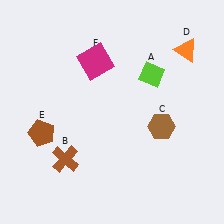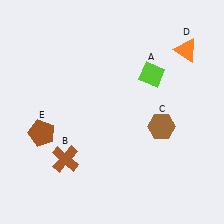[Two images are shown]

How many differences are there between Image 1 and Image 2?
There is 1 difference between the two images.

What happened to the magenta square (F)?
The magenta square (F) was removed in Image 2. It was in the top-left area of Image 1.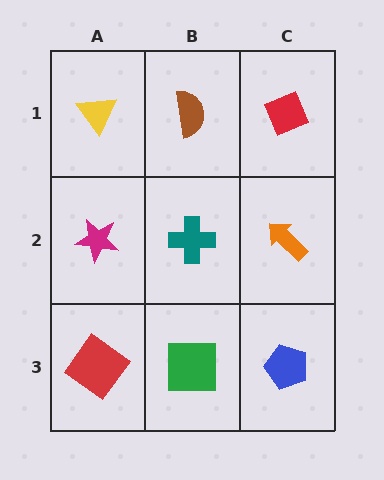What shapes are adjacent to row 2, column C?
A red diamond (row 1, column C), a blue pentagon (row 3, column C), a teal cross (row 2, column B).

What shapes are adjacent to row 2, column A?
A yellow triangle (row 1, column A), a red diamond (row 3, column A), a teal cross (row 2, column B).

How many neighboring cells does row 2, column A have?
3.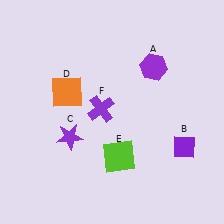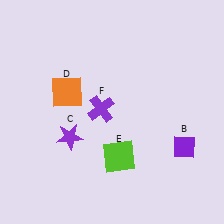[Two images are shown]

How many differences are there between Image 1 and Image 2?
There is 1 difference between the two images.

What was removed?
The purple hexagon (A) was removed in Image 2.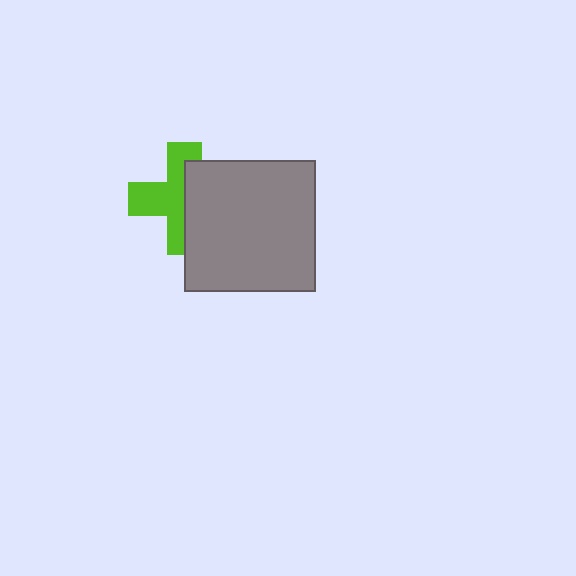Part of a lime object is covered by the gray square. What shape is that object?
It is a cross.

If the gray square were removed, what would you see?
You would see the complete lime cross.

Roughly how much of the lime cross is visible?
About half of it is visible (roughly 53%).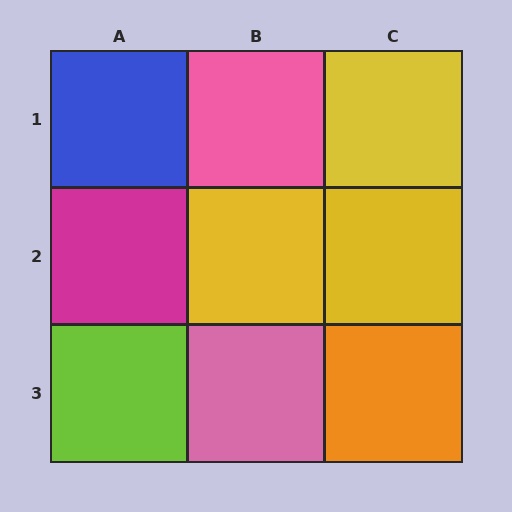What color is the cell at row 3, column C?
Orange.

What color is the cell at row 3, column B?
Pink.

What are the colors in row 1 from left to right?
Blue, pink, yellow.